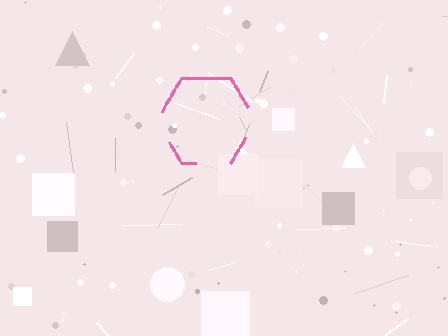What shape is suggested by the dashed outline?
The dashed outline suggests a hexagon.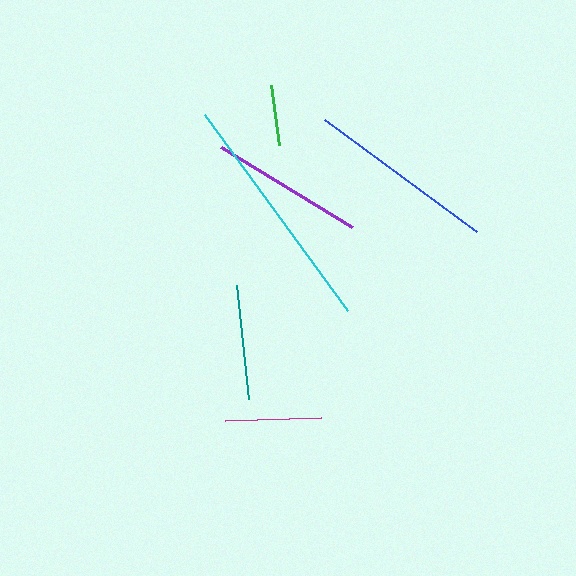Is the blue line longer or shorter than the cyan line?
The cyan line is longer than the blue line.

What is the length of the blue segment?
The blue segment is approximately 189 pixels long.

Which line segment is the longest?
The cyan line is the longest at approximately 243 pixels.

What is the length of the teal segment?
The teal segment is approximately 116 pixels long.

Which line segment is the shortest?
The green line is the shortest at approximately 60 pixels.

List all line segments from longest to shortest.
From longest to shortest: cyan, blue, purple, teal, magenta, green.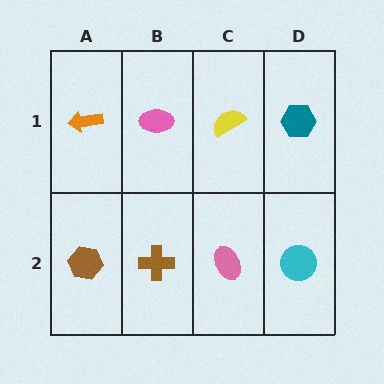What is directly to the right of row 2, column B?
A pink ellipse.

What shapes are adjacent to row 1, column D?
A cyan circle (row 2, column D), a yellow semicircle (row 1, column C).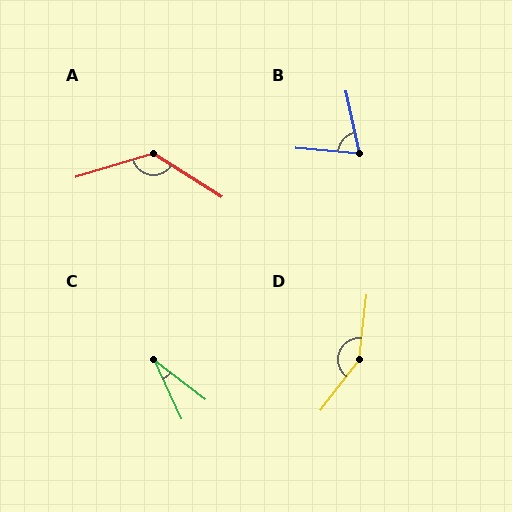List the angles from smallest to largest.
C (28°), B (72°), A (130°), D (149°).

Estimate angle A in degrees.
Approximately 130 degrees.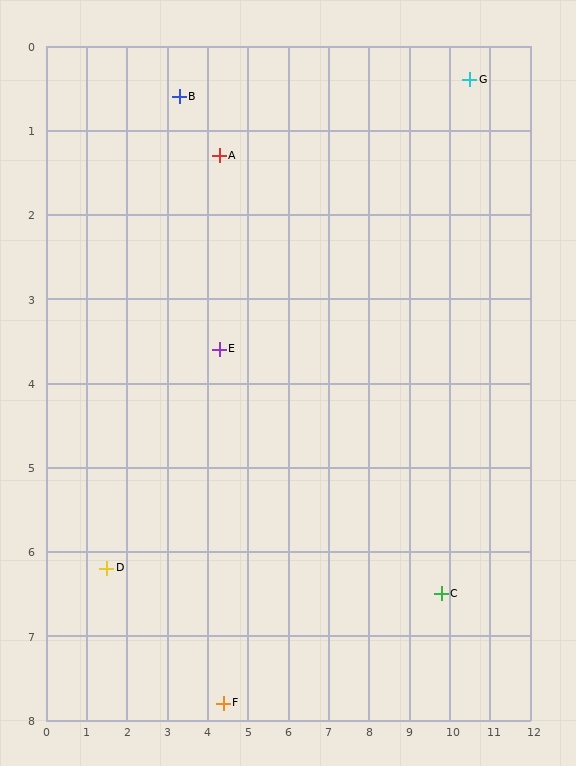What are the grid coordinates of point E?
Point E is at approximately (4.3, 3.6).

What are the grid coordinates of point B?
Point B is at approximately (3.3, 0.6).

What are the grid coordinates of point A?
Point A is at approximately (4.3, 1.3).